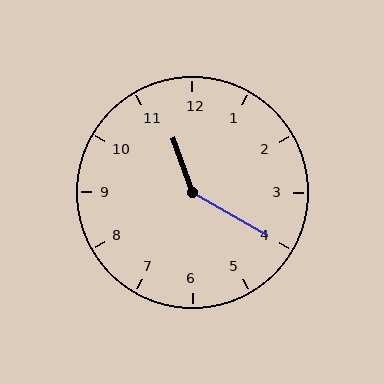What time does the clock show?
11:20.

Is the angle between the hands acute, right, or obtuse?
It is obtuse.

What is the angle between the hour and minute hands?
Approximately 140 degrees.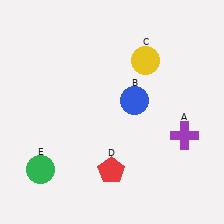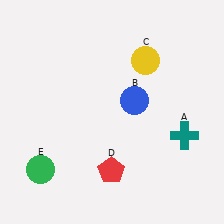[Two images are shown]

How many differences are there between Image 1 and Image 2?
There is 1 difference between the two images.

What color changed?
The cross (A) changed from purple in Image 1 to teal in Image 2.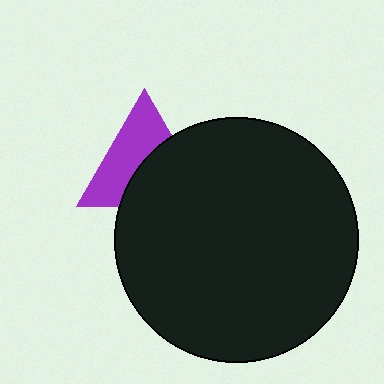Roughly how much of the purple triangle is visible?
About half of it is visible (roughly 53%).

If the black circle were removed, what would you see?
You would see the complete purple triangle.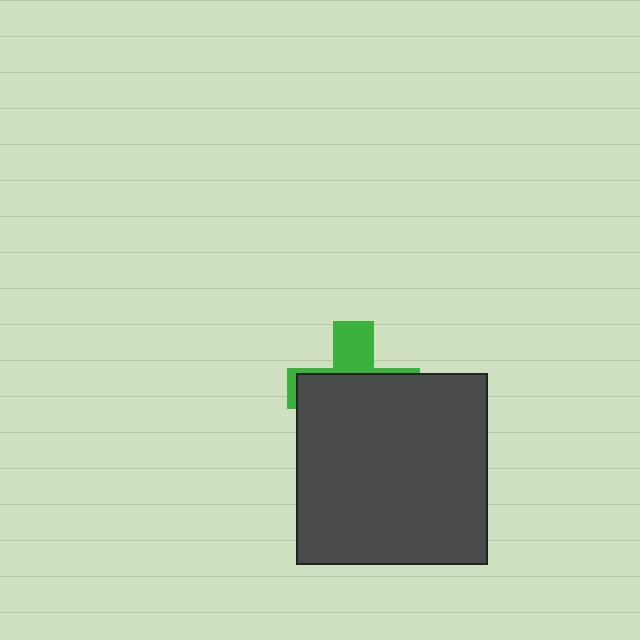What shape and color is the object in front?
The object in front is a dark gray square.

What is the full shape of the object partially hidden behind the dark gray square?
The partially hidden object is a green cross.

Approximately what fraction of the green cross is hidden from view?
Roughly 68% of the green cross is hidden behind the dark gray square.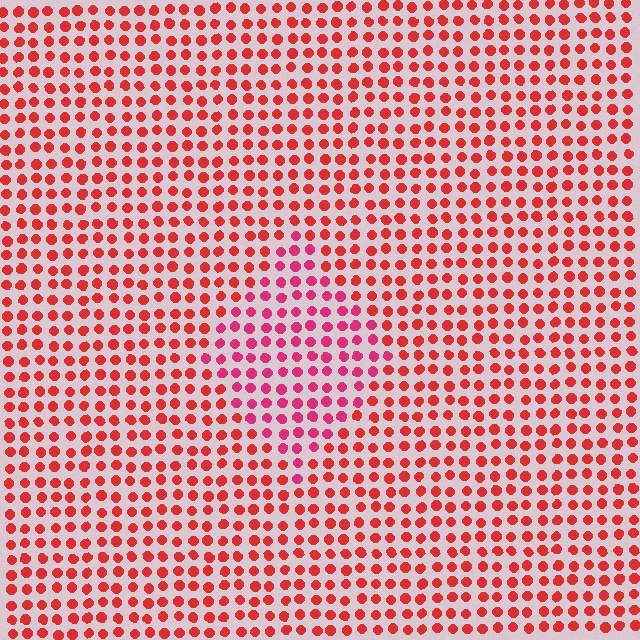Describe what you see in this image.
The image is filled with small red elements in a uniform arrangement. A diamond-shaped region is visible where the elements are tinted to a slightly different hue, forming a subtle color boundary.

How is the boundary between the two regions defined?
The boundary is defined purely by a slight shift in hue (about 26 degrees). Spacing, size, and orientation are identical on both sides.